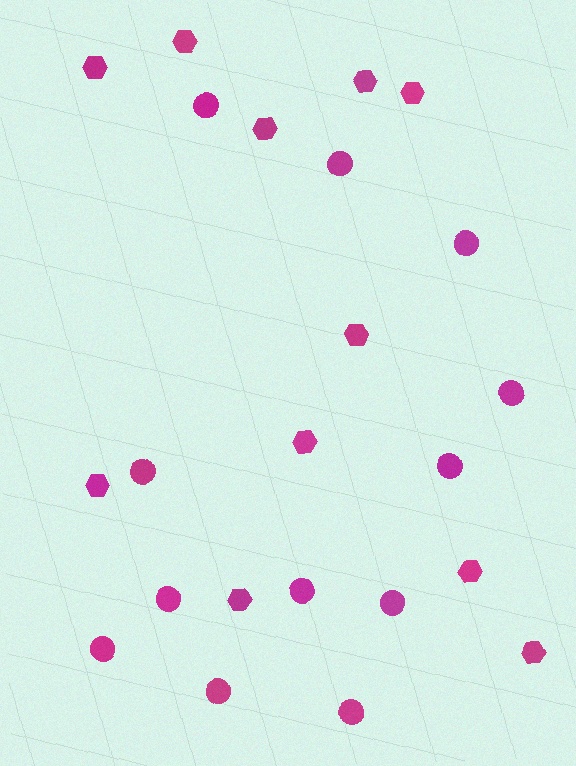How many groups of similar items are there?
There are 2 groups: one group of circles (12) and one group of hexagons (11).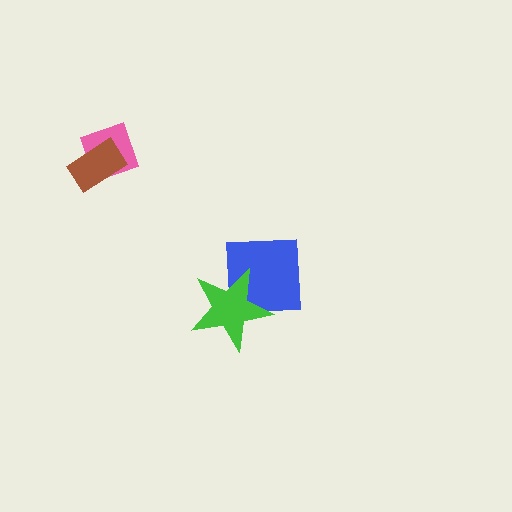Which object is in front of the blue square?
The green star is in front of the blue square.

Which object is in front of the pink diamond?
The brown rectangle is in front of the pink diamond.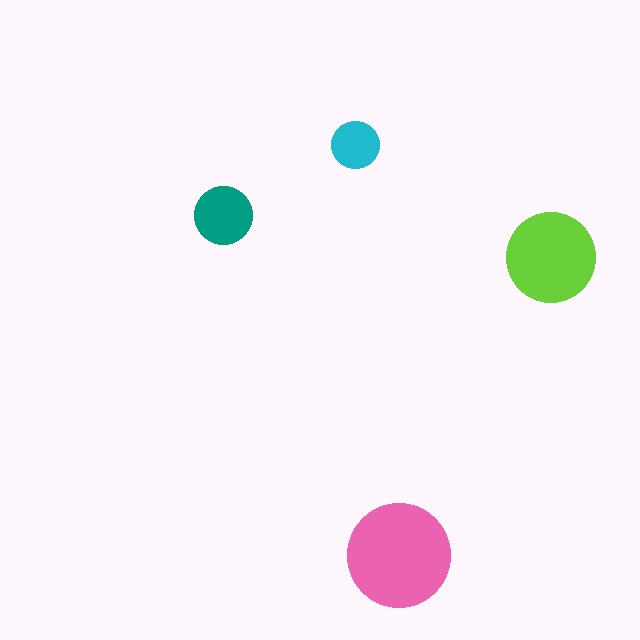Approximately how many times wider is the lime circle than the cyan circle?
About 2 times wider.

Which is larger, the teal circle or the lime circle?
The lime one.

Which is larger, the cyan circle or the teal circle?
The teal one.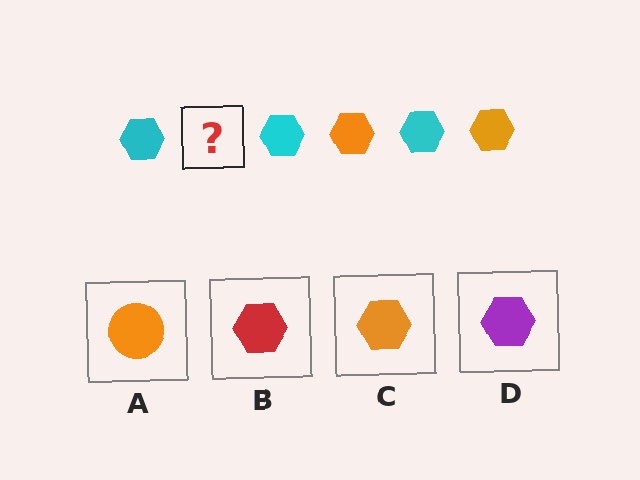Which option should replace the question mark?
Option C.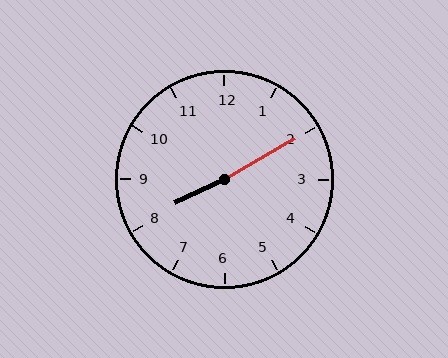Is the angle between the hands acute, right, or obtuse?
It is obtuse.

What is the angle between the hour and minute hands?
Approximately 175 degrees.